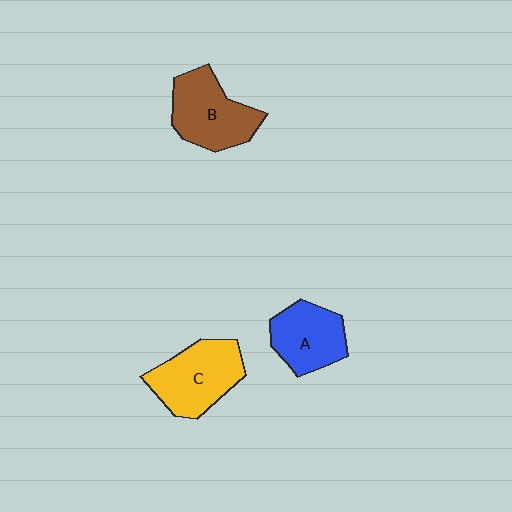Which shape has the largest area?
Shape C (yellow).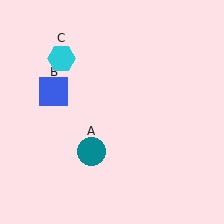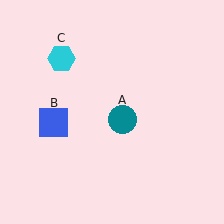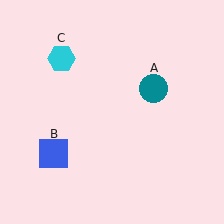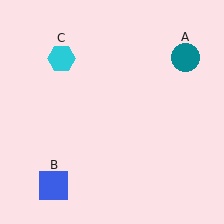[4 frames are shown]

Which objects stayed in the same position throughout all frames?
Cyan hexagon (object C) remained stationary.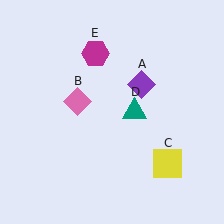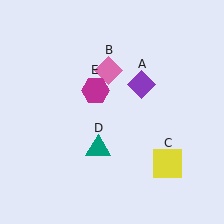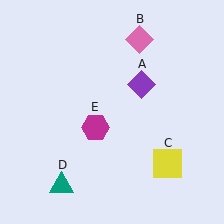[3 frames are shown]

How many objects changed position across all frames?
3 objects changed position: pink diamond (object B), teal triangle (object D), magenta hexagon (object E).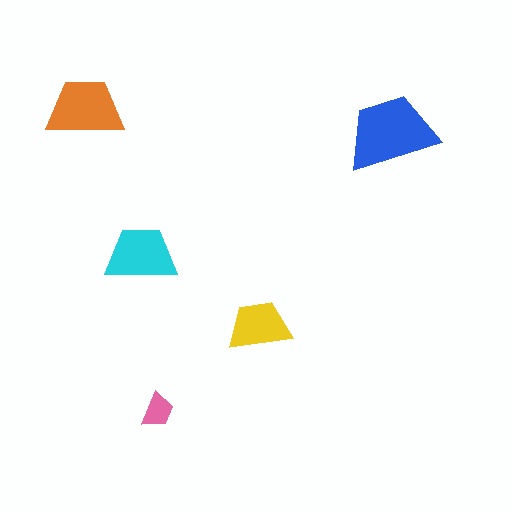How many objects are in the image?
There are 5 objects in the image.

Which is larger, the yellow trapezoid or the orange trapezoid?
The orange one.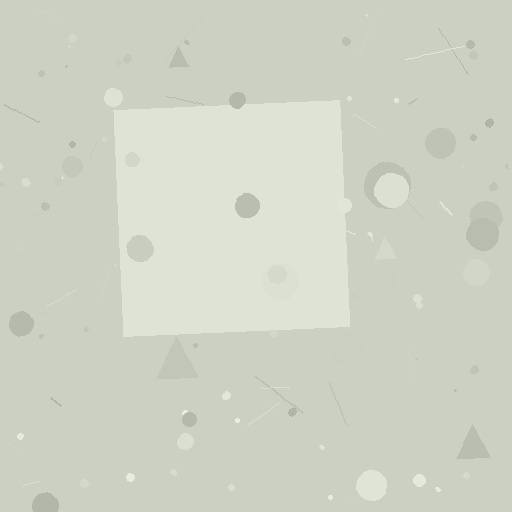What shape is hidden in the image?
A square is hidden in the image.